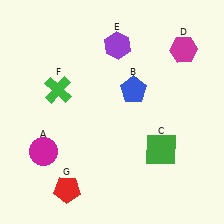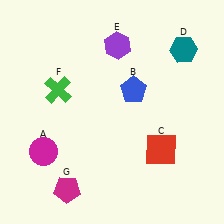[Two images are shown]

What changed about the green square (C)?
In Image 1, C is green. In Image 2, it changed to red.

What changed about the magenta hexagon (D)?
In Image 1, D is magenta. In Image 2, it changed to teal.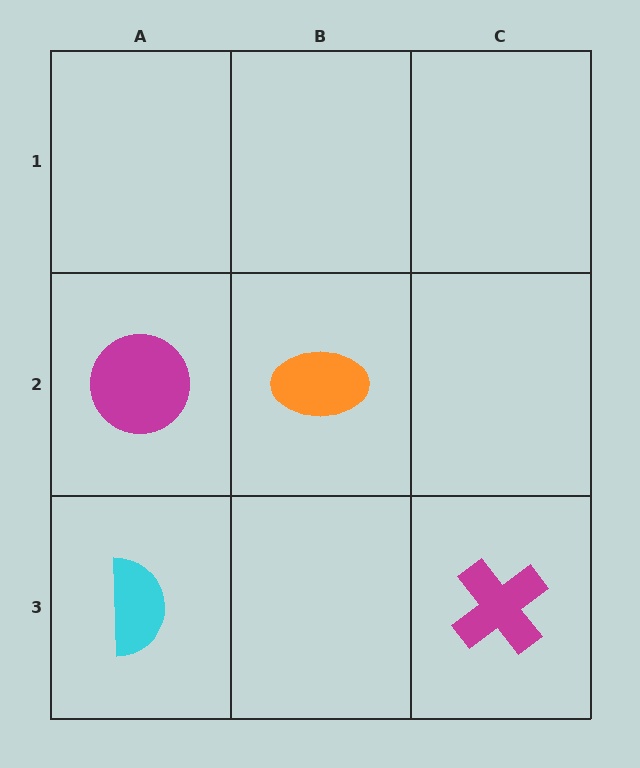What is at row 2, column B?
An orange ellipse.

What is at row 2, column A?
A magenta circle.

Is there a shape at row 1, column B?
No, that cell is empty.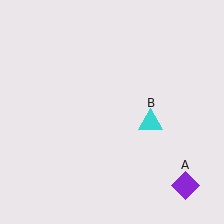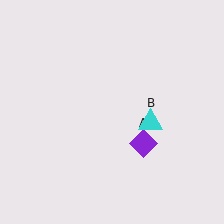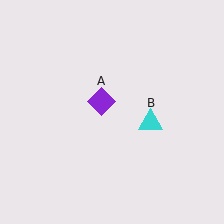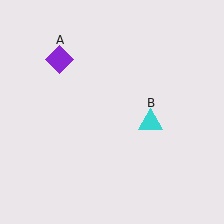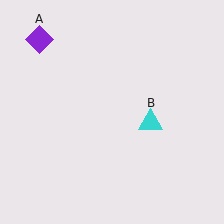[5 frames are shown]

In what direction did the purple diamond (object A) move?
The purple diamond (object A) moved up and to the left.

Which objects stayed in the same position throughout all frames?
Cyan triangle (object B) remained stationary.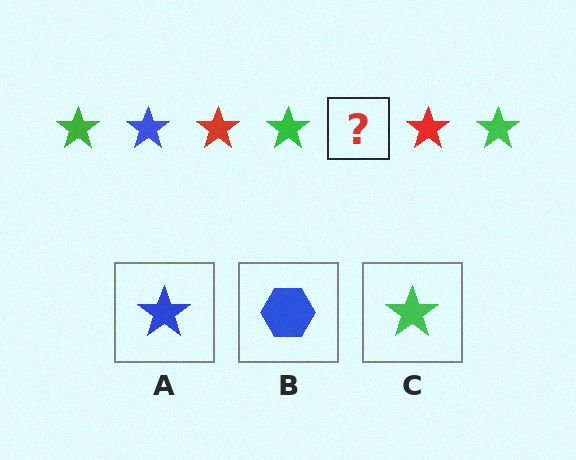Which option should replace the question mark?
Option A.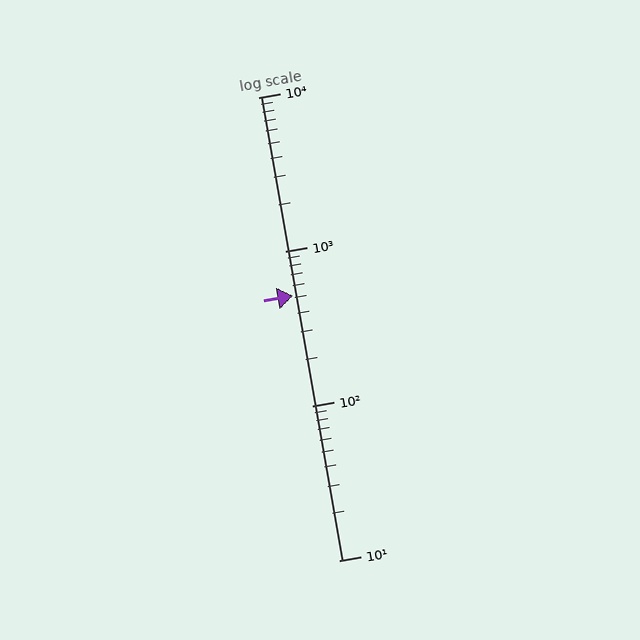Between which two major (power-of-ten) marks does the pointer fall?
The pointer is between 100 and 1000.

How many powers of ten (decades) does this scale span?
The scale spans 3 decades, from 10 to 10000.